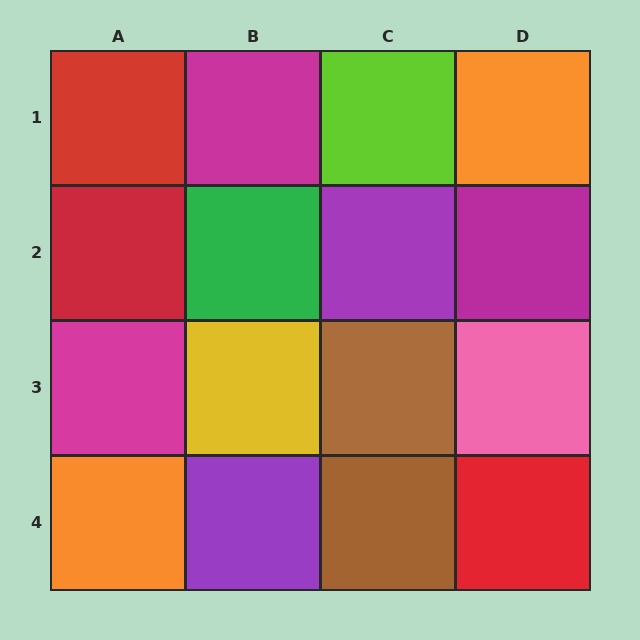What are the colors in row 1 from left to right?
Red, magenta, lime, orange.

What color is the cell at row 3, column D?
Pink.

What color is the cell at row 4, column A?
Orange.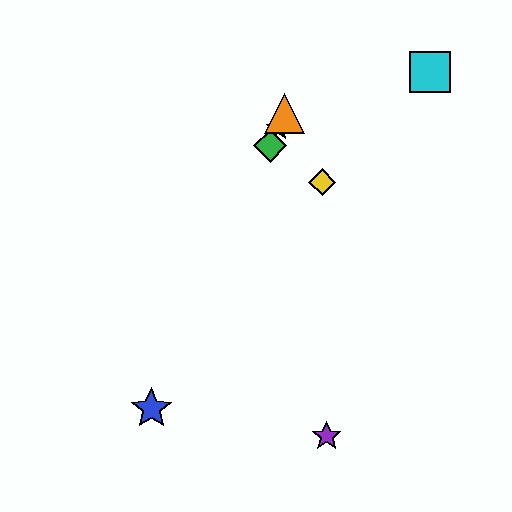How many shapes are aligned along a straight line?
4 shapes (the red star, the blue star, the green diamond, the orange triangle) are aligned along a straight line.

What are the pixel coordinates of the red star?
The red star is at (278, 128).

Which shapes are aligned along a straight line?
The red star, the blue star, the green diamond, the orange triangle are aligned along a straight line.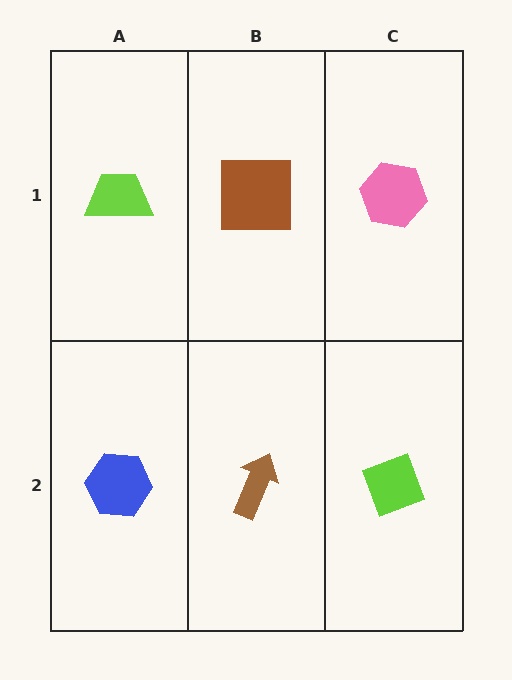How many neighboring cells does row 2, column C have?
2.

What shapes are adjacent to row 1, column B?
A brown arrow (row 2, column B), a lime trapezoid (row 1, column A), a pink hexagon (row 1, column C).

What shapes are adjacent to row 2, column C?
A pink hexagon (row 1, column C), a brown arrow (row 2, column B).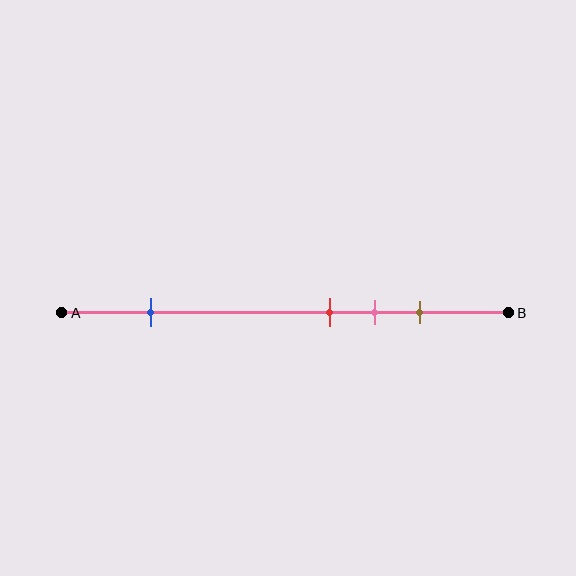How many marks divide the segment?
There are 4 marks dividing the segment.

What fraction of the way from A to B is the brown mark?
The brown mark is approximately 80% (0.8) of the way from A to B.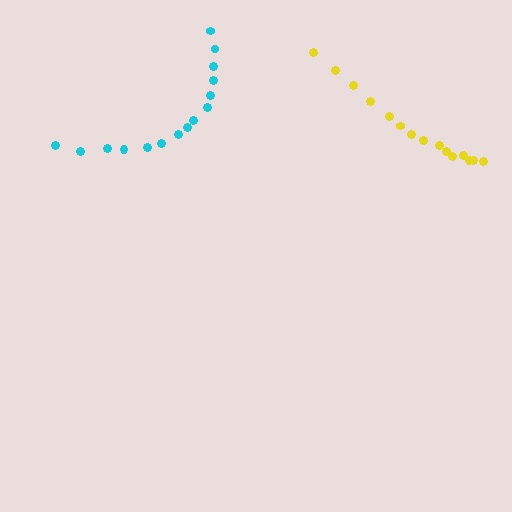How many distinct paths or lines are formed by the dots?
There are 2 distinct paths.